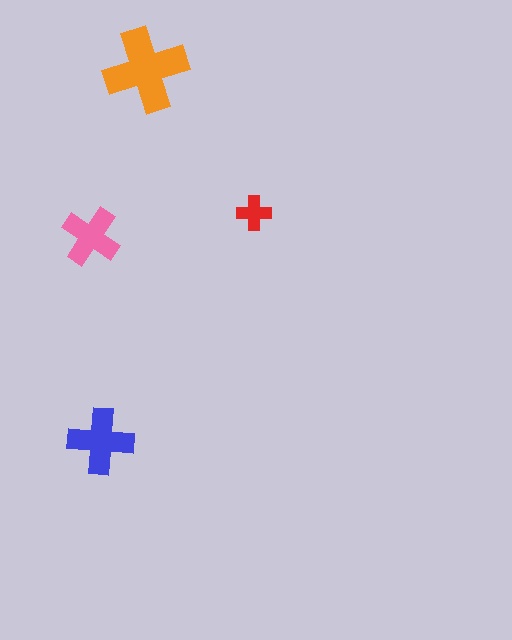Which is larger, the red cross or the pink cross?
The pink one.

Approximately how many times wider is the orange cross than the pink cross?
About 1.5 times wider.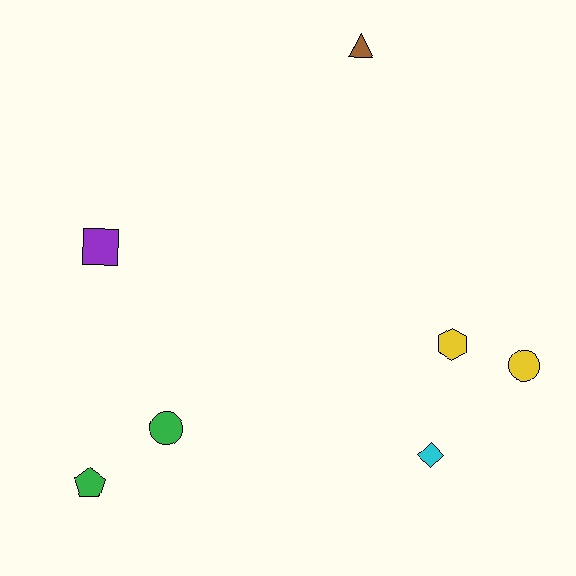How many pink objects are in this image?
There are no pink objects.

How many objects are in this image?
There are 7 objects.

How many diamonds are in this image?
There is 1 diamond.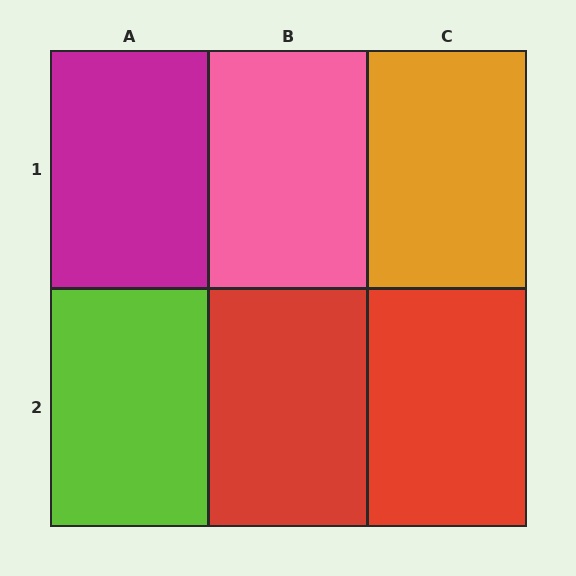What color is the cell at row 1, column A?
Magenta.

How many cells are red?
2 cells are red.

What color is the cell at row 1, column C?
Orange.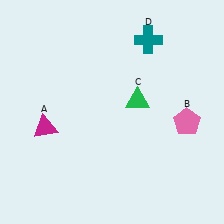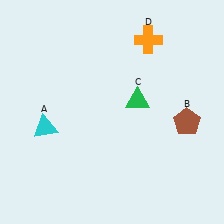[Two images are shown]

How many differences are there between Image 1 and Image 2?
There are 3 differences between the two images.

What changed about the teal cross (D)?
In Image 1, D is teal. In Image 2, it changed to orange.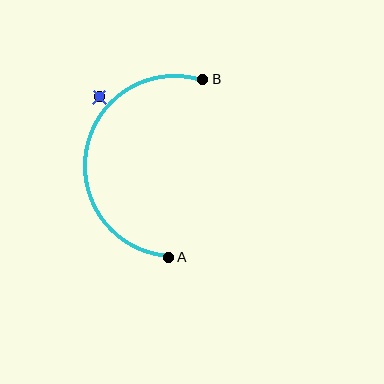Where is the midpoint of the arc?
The arc midpoint is the point on the curve farthest from the straight line joining A and B. It sits to the left of that line.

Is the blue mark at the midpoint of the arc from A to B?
No — the blue mark does not lie on the arc at all. It sits slightly outside the curve.